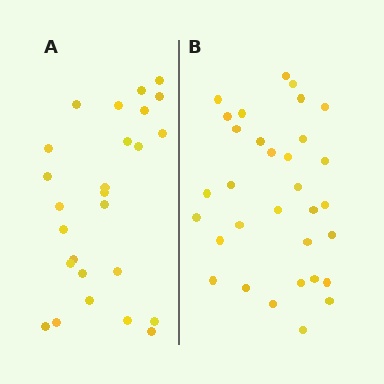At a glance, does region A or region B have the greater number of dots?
Region B (the right region) has more dots.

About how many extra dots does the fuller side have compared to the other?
Region B has about 6 more dots than region A.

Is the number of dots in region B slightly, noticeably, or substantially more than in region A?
Region B has only slightly more — the two regions are fairly close. The ratio is roughly 1.2 to 1.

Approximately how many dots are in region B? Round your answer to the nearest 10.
About 30 dots. (The exact count is 32, which rounds to 30.)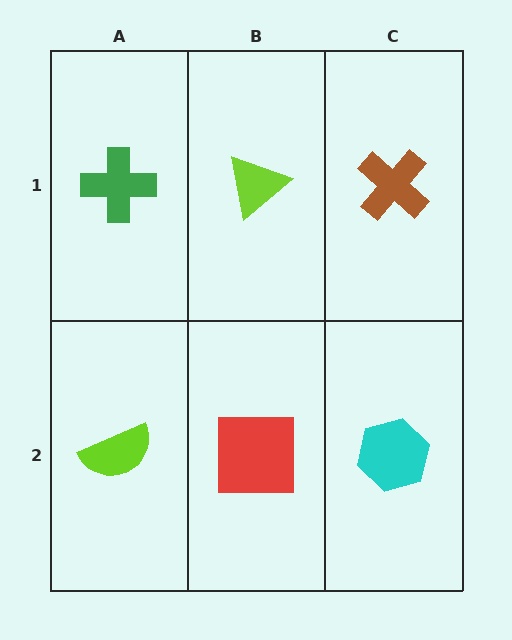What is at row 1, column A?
A green cross.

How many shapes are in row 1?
3 shapes.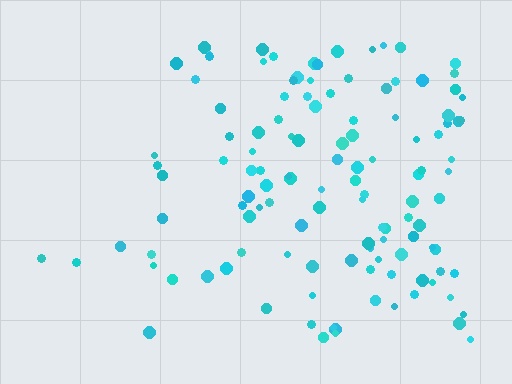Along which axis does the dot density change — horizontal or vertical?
Horizontal.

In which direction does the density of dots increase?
From left to right, with the right side densest.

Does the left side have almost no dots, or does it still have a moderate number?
Still a moderate number, just noticeably fewer than the right.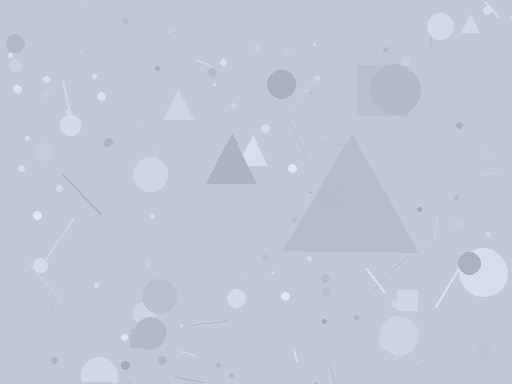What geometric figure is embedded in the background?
A triangle is embedded in the background.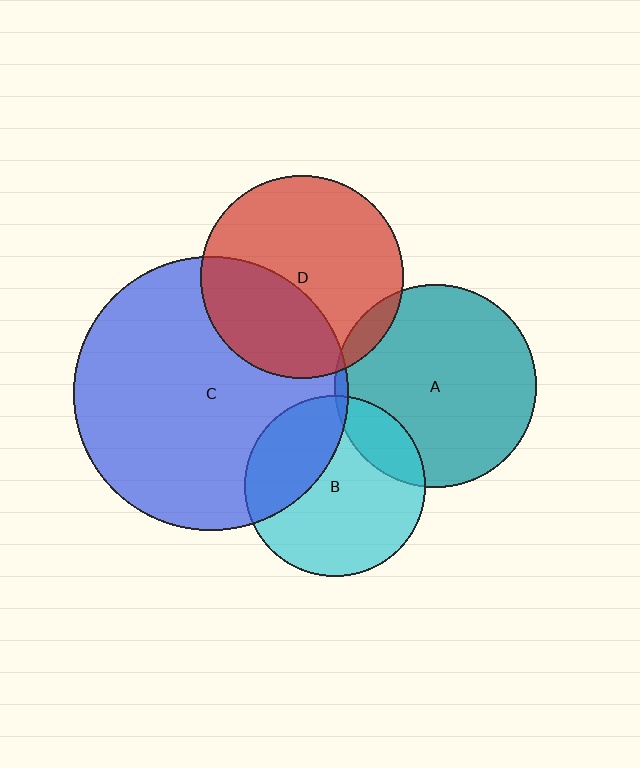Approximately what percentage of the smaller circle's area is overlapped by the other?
Approximately 30%.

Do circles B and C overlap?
Yes.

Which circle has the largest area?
Circle C (blue).